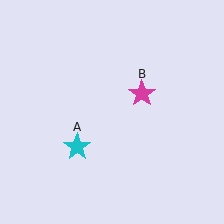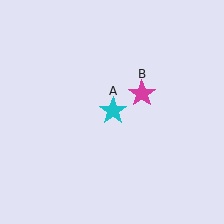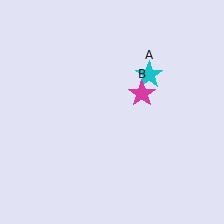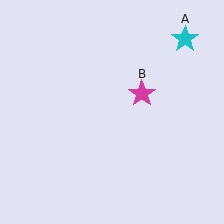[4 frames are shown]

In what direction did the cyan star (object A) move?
The cyan star (object A) moved up and to the right.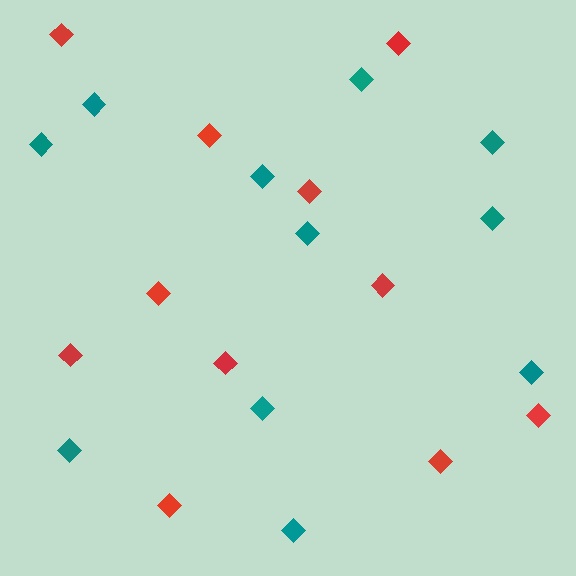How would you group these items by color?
There are 2 groups: one group of teal diamonds (11) and one group of red diamonds (11).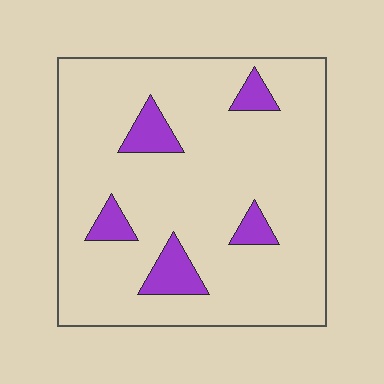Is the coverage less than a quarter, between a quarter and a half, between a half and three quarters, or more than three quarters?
Less than a quarter.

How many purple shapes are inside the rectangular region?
5.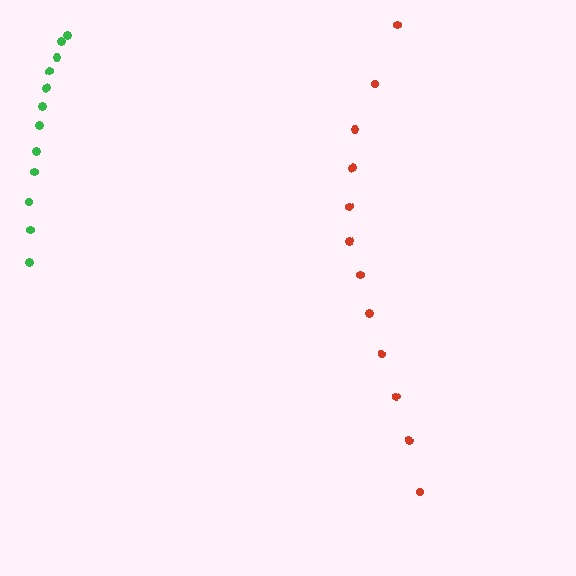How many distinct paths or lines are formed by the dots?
There are 2 distinct paths.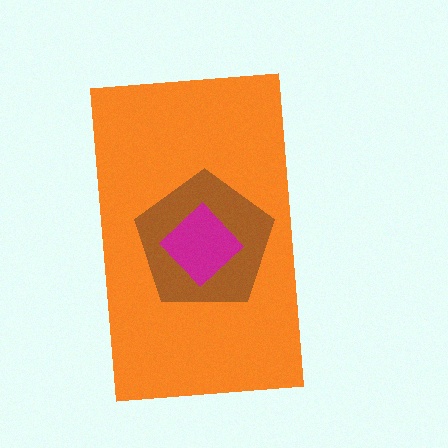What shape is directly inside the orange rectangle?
The brown pentagon.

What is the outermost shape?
The orange rectangle.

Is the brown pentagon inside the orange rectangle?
Yes.